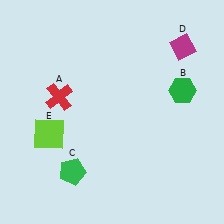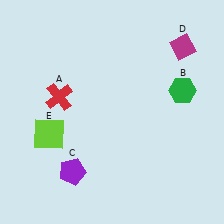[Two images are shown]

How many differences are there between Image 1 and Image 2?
There is 1 difference between the two images.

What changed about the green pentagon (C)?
In Image 1, C is green. In Image 2, it changed to purple.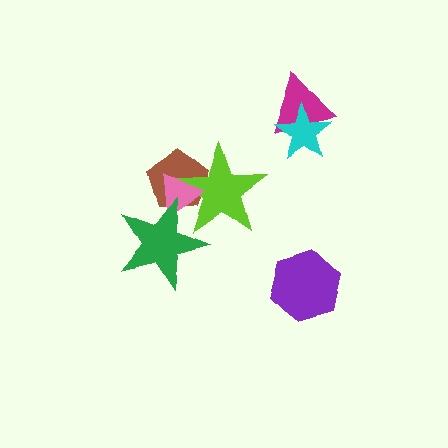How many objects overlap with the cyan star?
1 object overlaps with the cyan star.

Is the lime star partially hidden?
Yes, it is partially covered by another shape.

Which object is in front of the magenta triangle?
The cyan star is in front of the magenta triangle.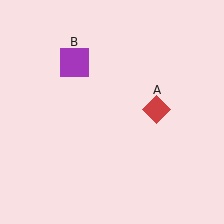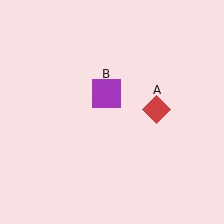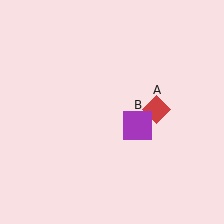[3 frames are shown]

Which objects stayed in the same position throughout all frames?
Red diamond (object A) remained stationary.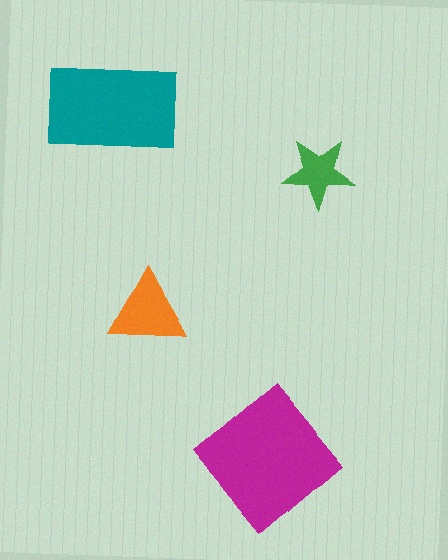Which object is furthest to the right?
The green star is rightmost.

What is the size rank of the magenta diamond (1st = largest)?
1st.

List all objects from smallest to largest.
The green star, the orange triangle, the teal rectangle, the magenta diamond.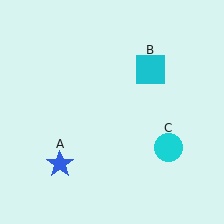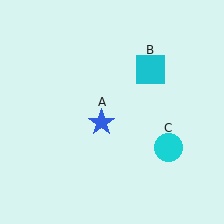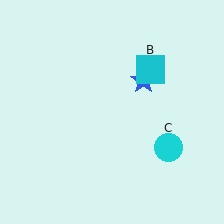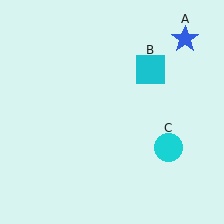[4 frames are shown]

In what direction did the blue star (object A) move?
The blue star (object A) moved up and to the right.